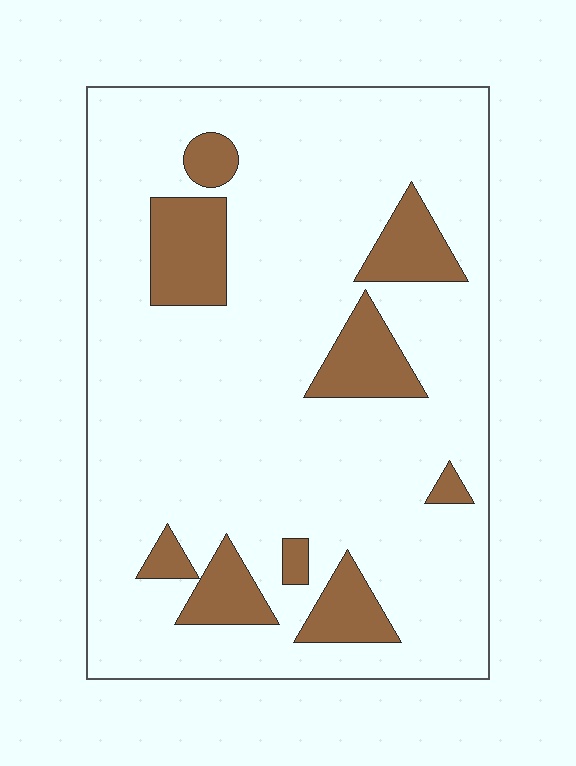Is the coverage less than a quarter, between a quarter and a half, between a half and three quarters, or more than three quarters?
Less than a quarter.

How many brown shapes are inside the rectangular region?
9.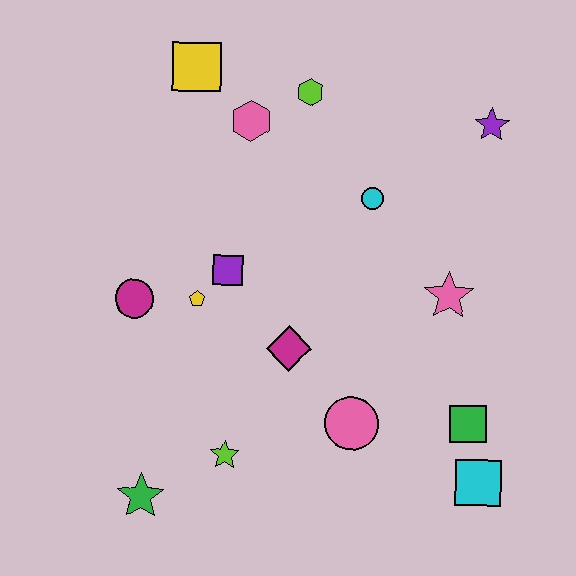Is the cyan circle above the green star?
Yes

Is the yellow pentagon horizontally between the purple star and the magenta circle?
Yes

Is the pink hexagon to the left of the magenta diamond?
Yes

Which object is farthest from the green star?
The purple star is farthest from the green star.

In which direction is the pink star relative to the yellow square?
The pink star is to the right of the yellow square.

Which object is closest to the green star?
The lime star is closest to the green star.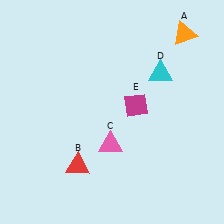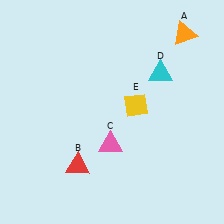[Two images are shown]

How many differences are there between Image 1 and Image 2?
There is 1 difference between the two images.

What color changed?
The diamond (E) changed from magenta in Image 1 to yellow in Image 2.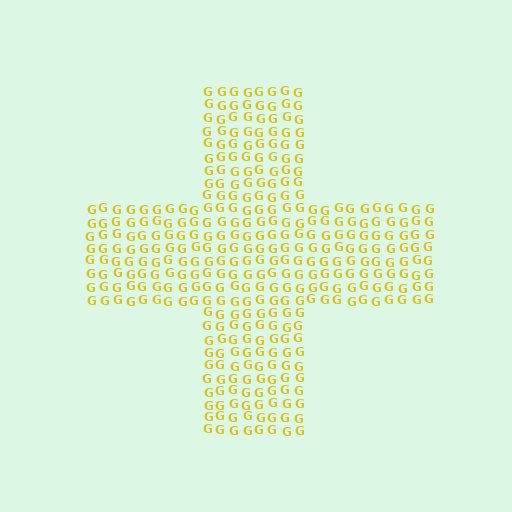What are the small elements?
The small elements are letter G's.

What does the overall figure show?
The overall figure shows a cross.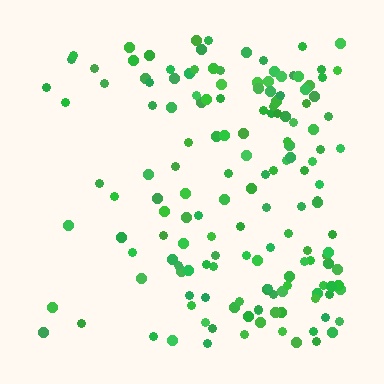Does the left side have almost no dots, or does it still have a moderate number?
Still a moderate number, just noticeably fewer than the right.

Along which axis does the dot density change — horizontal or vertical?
Horizontal.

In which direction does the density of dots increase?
From left to right, with the right side densest.